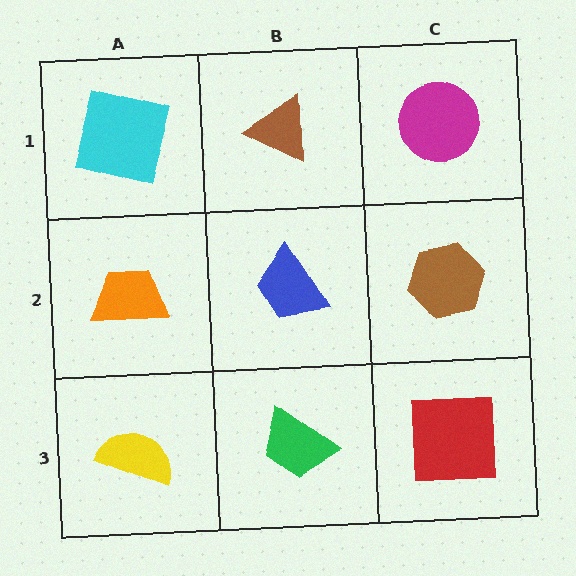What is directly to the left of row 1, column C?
A brown triangle.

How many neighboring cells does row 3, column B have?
3.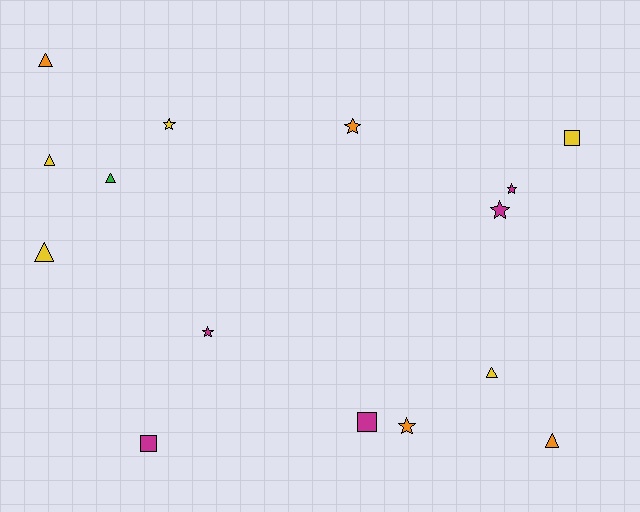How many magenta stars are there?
There are 3 magenta stars.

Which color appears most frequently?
Yellow, with 5 objects.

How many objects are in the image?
There are 15 objects.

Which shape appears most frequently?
Triangle, with 6 objects.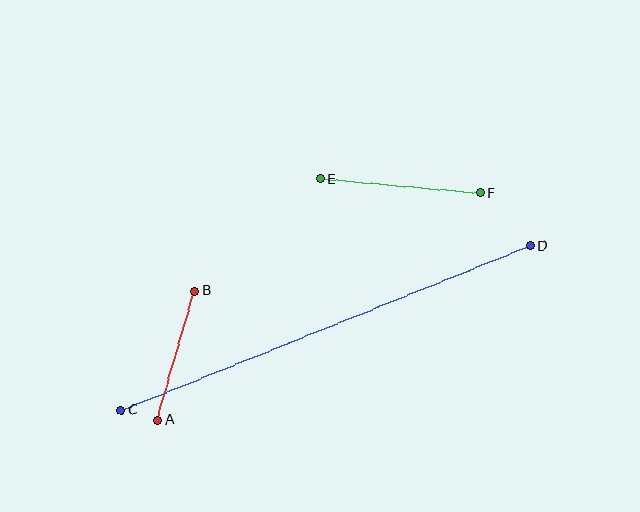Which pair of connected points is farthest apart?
Points C and D are farthest apart.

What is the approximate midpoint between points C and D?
The midpoint is at approximately (325, 328) pixels.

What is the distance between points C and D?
The distance is approximately 441 pixels.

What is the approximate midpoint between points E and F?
The midpoint is at approximately (400, 186) pixels.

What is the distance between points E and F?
The distance is approximately 161 pixels.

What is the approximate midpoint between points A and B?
The midpoint is at approximately (176, 356) pixels.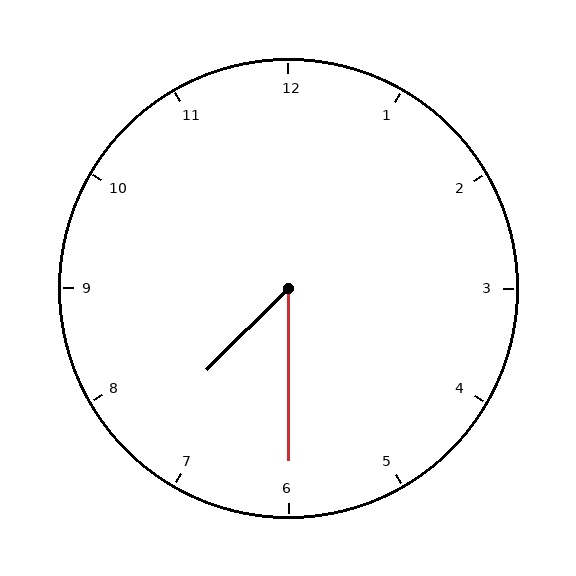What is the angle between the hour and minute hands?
Approximately 45 degrees.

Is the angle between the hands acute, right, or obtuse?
It is acute.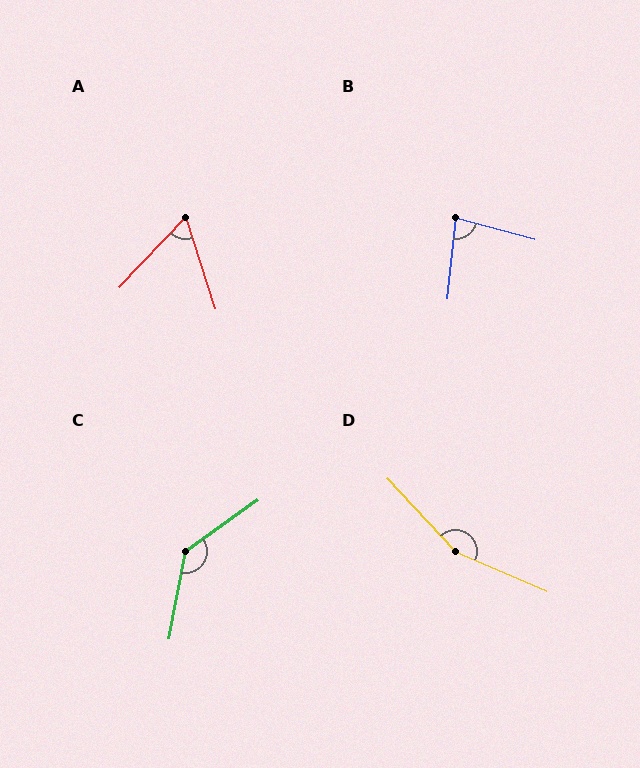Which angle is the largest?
D, at approximately 156 degrees.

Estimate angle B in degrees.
Approximately 80 degrees.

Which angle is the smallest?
A, at approximately 61 degrees.